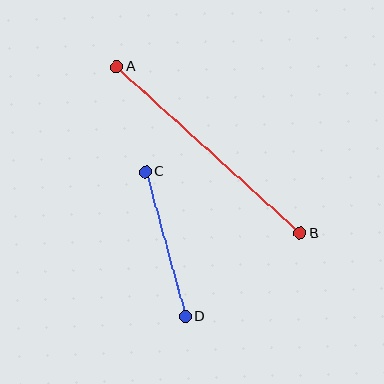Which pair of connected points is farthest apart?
Points A and B are farthest apart.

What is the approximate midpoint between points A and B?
The midpoint is at approximately (208, 150) pixels.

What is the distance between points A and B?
The distance is approximately 248 pixels.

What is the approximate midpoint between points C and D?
The midpoint is at approximately (165, 244) pixels.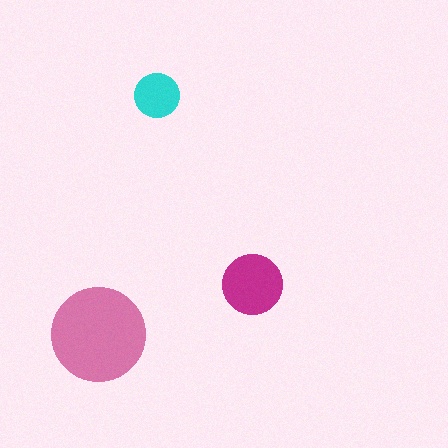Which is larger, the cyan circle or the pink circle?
The pink one.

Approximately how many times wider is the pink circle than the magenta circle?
About 1.5 times wider.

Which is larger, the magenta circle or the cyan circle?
The magenta one.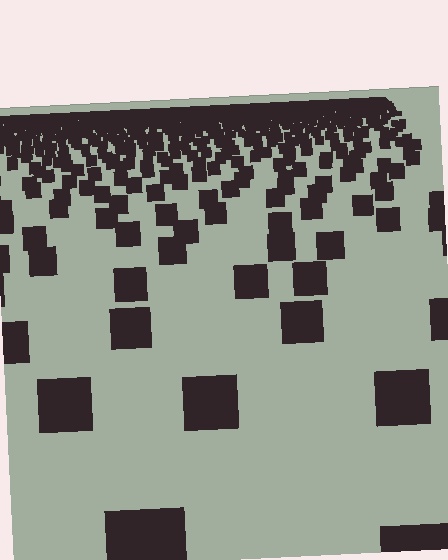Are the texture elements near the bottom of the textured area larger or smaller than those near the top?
Larger. Near the bottom, elements are closer to the viewer and appear at a bigger on-screen size.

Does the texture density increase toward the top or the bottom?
Density increases toward the top.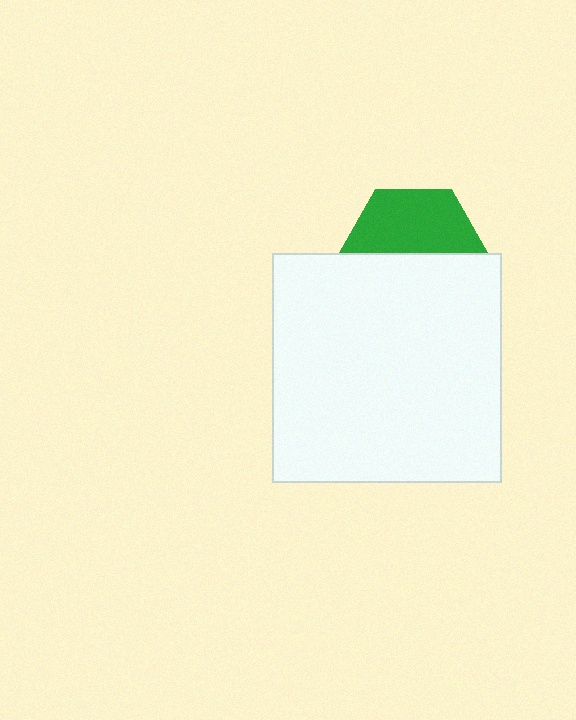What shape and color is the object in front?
The object in front is a white square.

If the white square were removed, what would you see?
You would see the complete green hexagon.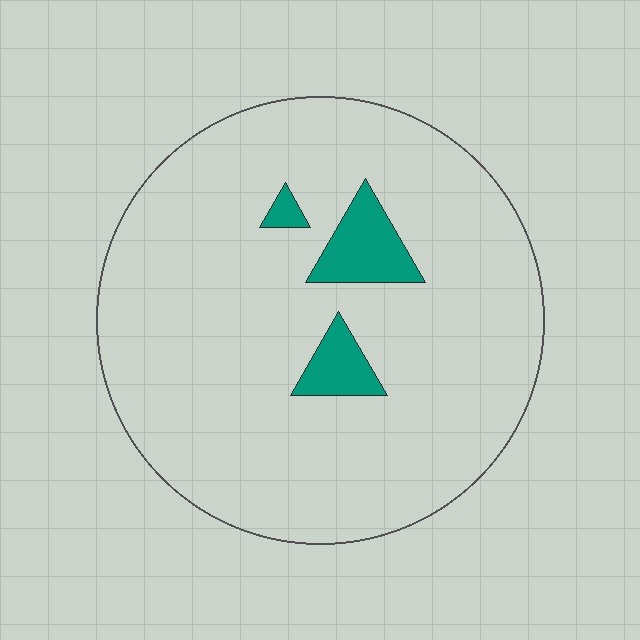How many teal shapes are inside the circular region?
3.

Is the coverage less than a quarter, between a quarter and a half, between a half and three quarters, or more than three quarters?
Less than a quarter.